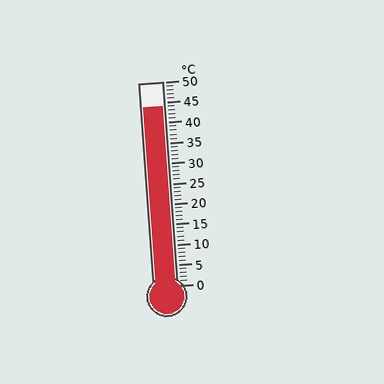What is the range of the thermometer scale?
The thermometer scale ranges from 0°C to 50°C.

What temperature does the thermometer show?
The thermometer shows approximately 44°C.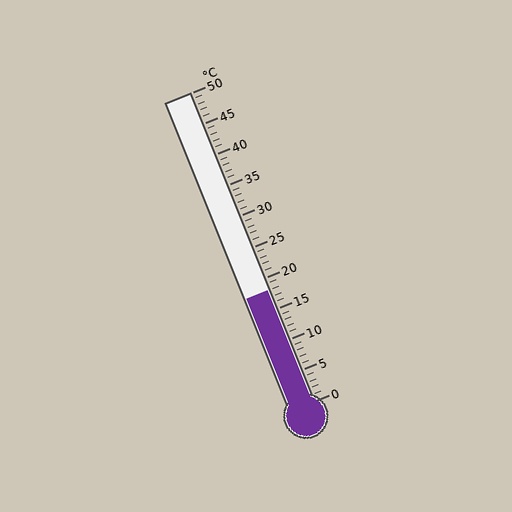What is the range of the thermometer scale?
The thermometer scale ranges from 0°C to 50°C.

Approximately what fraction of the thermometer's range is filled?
The thermometer is filled to approximately 35% of its range.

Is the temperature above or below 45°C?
The temperature is below 45°C.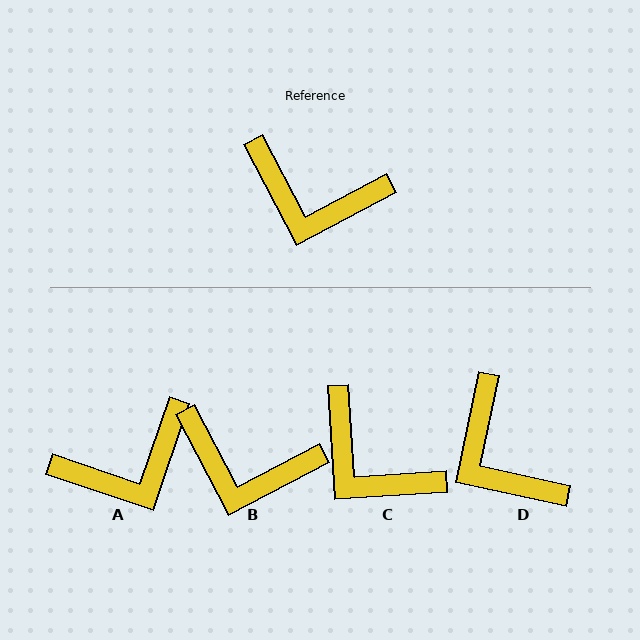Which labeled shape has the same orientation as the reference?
B.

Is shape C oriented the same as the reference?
No, it is off by about 24 degrees.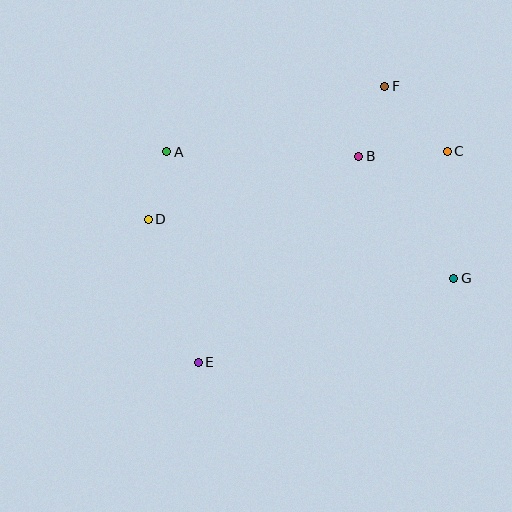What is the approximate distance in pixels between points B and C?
The distance between B and C is approximately 89 pixels.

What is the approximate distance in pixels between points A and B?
The distance between A and B is approximately 192 pixels.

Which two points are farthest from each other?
Points E and F are farthest from each other.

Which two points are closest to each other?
Points A and D are closest to each other.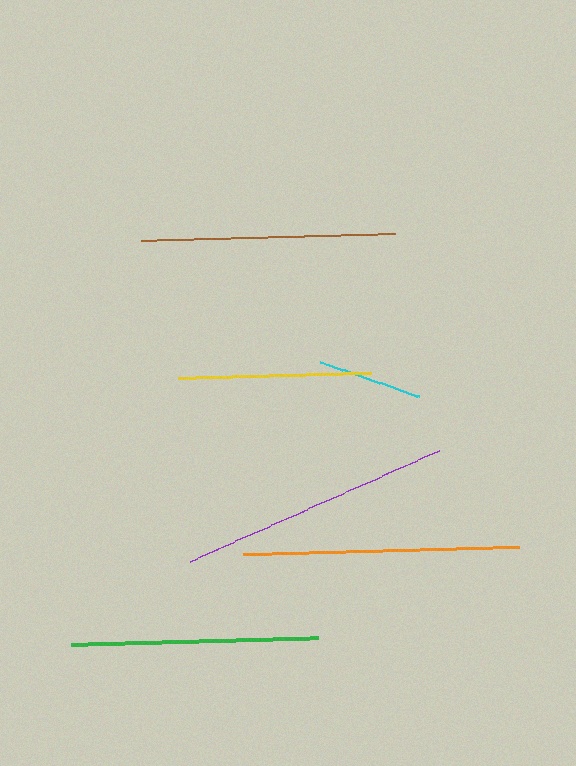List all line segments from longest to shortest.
From longest to shortest: orange, purple, brown, green, yellow, cyan.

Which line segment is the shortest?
The cyan line is the shortest at approximately 104 pixels.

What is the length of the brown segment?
The brown segment is approximately 254 pixels long.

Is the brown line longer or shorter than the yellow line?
The brown line is longer than the yellow line.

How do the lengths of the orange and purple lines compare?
The orange and purple lines are approximately the same length.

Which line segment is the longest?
The orange line is the longest at approximately 276 pixels.